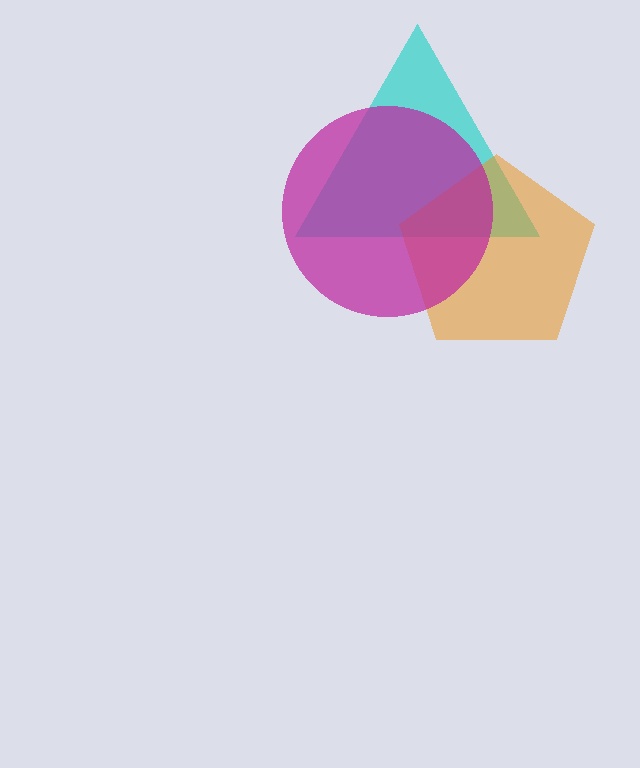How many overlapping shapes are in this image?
There are 3 overlapping shapes in the image.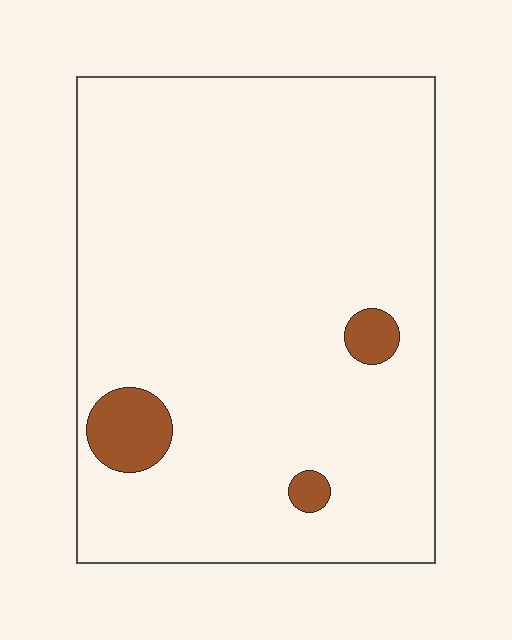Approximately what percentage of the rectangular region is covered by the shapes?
Approximately 5%.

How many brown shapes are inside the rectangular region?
3.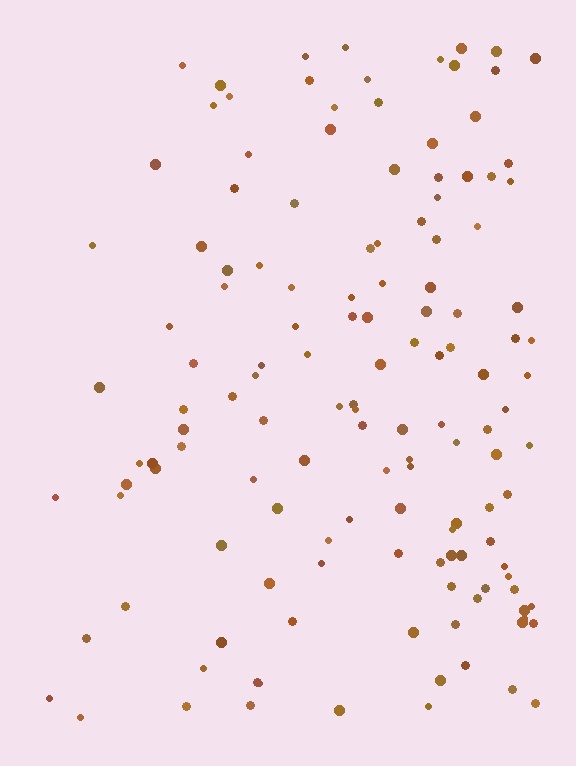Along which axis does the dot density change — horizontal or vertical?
Horizontal.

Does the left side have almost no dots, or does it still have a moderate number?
Still a moderate number, just noticeably fewer than the right.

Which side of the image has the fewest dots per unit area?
The left.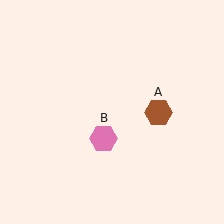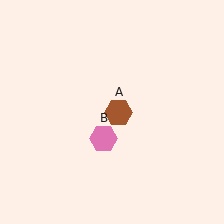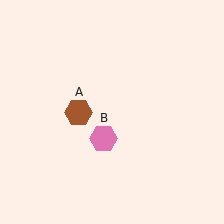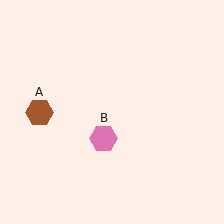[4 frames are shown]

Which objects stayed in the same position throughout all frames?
Pink hexagon (object B) remained stationary.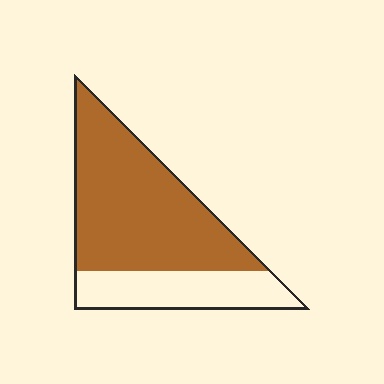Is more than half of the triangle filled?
Yes.